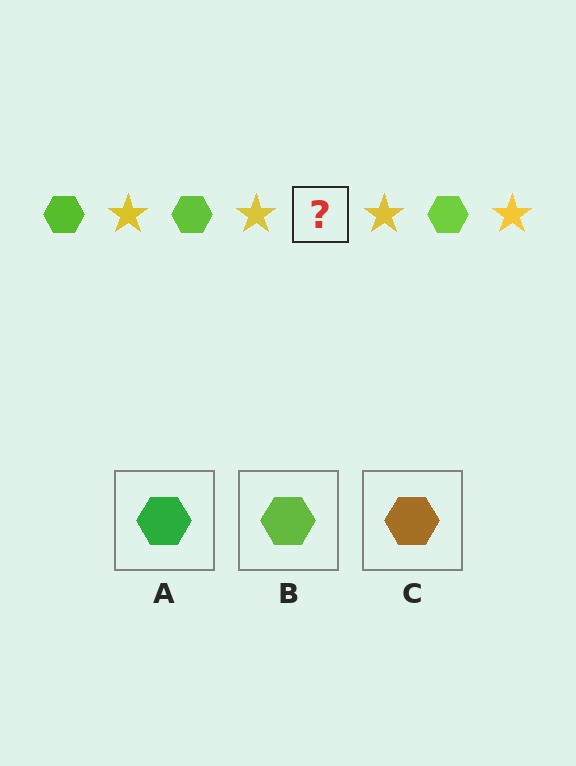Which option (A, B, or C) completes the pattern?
B.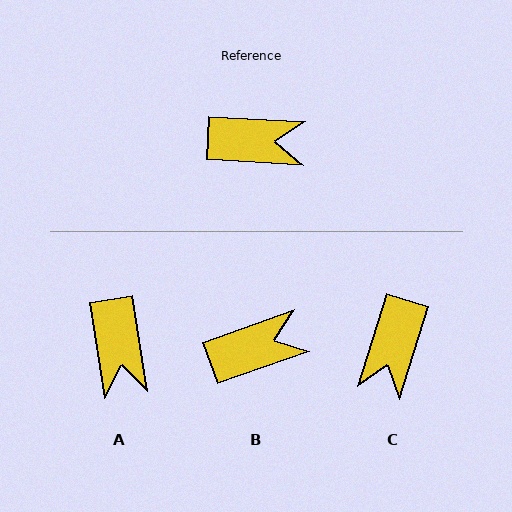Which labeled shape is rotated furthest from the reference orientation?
C, about 104 degrees away.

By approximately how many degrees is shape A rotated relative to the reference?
Approximately 78 degrees clockwise.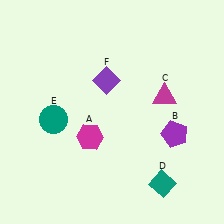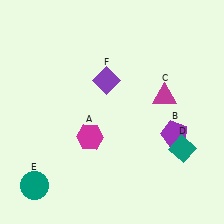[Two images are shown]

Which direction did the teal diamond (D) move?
The teal diamond (D) moved up.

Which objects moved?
The objects that moved are: the teal diamond (D), the teal circle (E).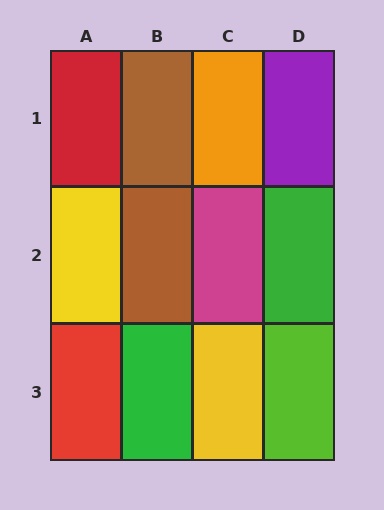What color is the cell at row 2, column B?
Brown.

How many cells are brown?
2 cells are brown.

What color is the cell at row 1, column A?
Red.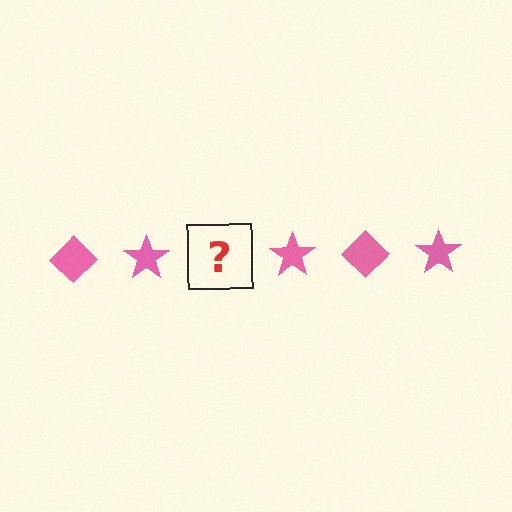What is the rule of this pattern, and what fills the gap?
The rule is that the pattern cycles through diamond, star shapes in pink. The gap should be filled with a pink diamond.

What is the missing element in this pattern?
The missing element is a pink diamond.